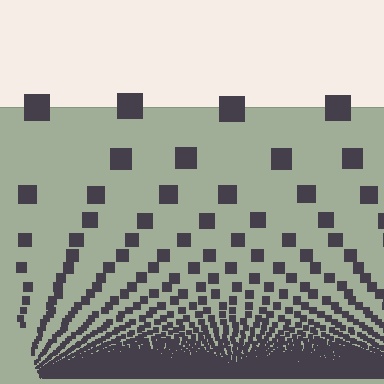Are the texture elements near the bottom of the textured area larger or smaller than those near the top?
Smaller. The gradient is inverted — elements near the bottom are smaller and denser.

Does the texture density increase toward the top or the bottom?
Density increases toward the bottom.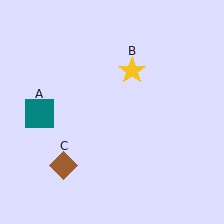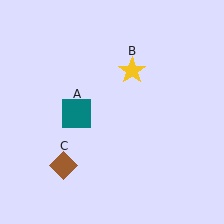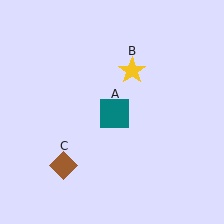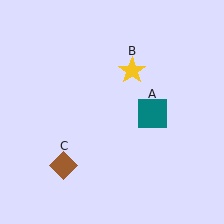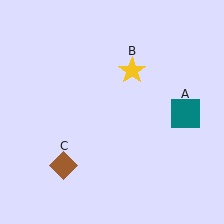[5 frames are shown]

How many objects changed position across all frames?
1 object changed position: teal square (object A).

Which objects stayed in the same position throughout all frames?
Yellow star (object B) and brown diamond (object C) remained stationary.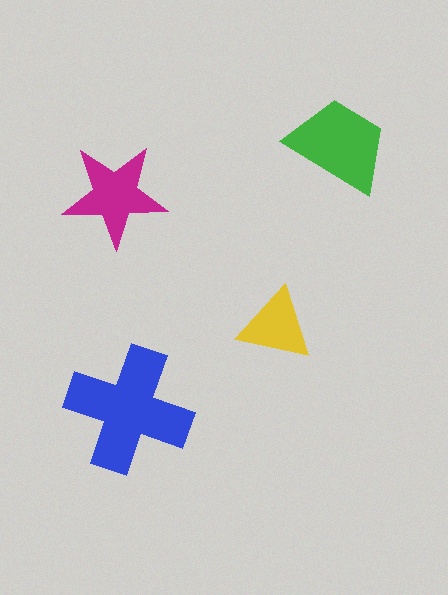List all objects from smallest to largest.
The yellow triangle, the magenta star, the green trapezoid, the blue cross.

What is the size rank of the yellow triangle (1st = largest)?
4th.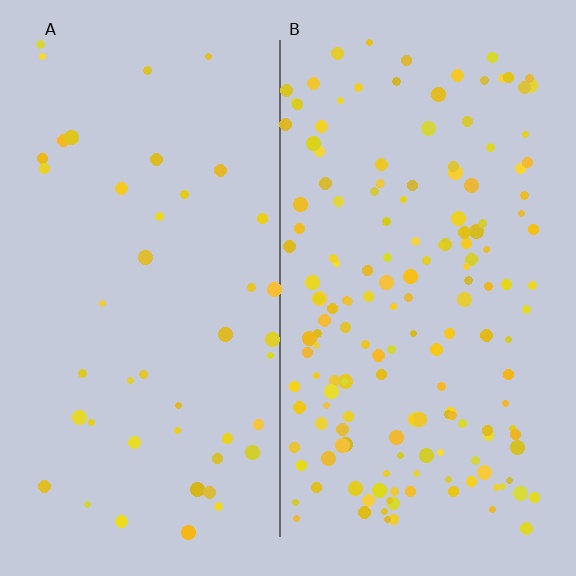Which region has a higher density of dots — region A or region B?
B (the right).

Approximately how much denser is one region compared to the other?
Approximately 3.7× — region B over region A.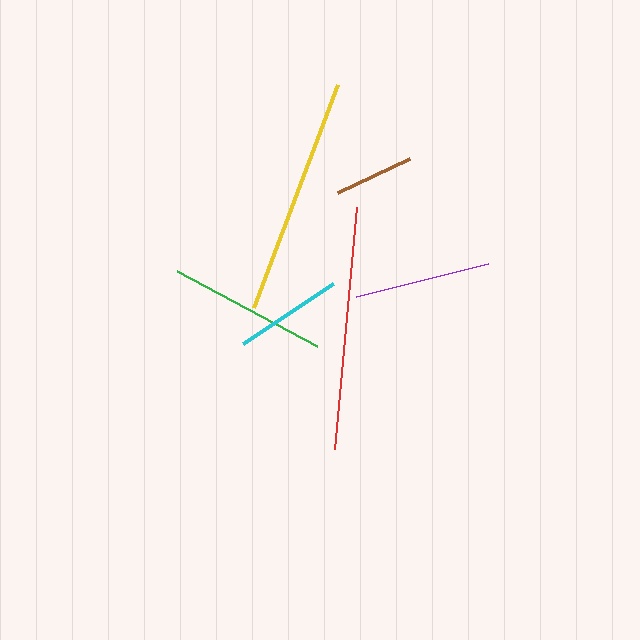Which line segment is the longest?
The red line is the longest at approximately 243 pixels.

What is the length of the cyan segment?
The cyan segment is approximately 109 pixels long.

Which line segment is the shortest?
The brown line is the shortest at approximately 80 pixels.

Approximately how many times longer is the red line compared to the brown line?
The red line is approximately 3.0 times the length of the brown line.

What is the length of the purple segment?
The purple segment is approximately 137 pixels long.